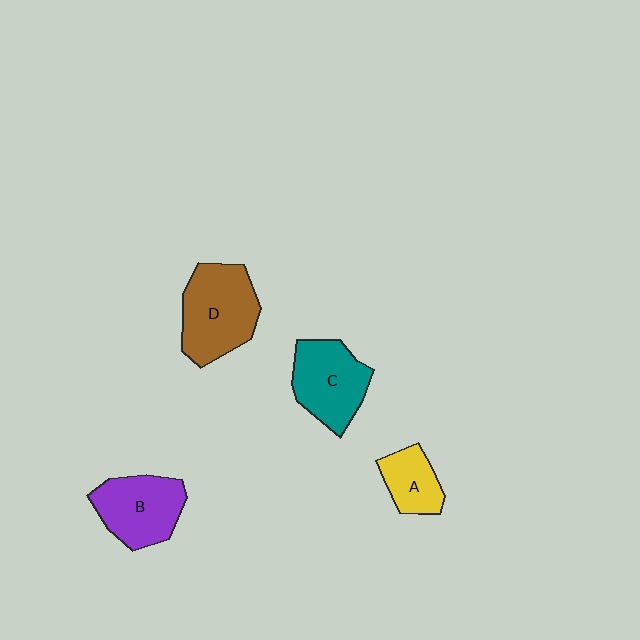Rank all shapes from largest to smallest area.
From largest to smallest: D (brown), C (teal), B (purple), A (yellow).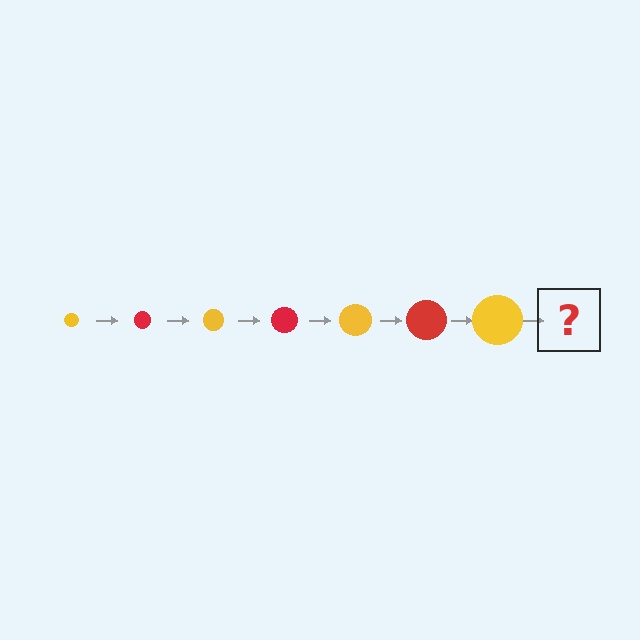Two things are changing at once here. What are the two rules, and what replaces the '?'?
The two rules are that the circle grows larger each step and the color cycles through yellow and red. The '?' should be a red circle, larger than the previous one.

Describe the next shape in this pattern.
It should be a red circle, larger than the previous one.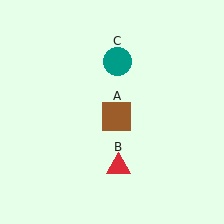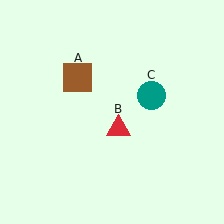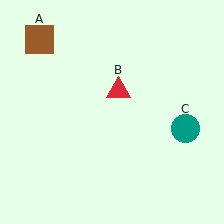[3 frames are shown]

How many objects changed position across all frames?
3 objects changed position: brown square (object A), red triangle (object B), teal circle (object C).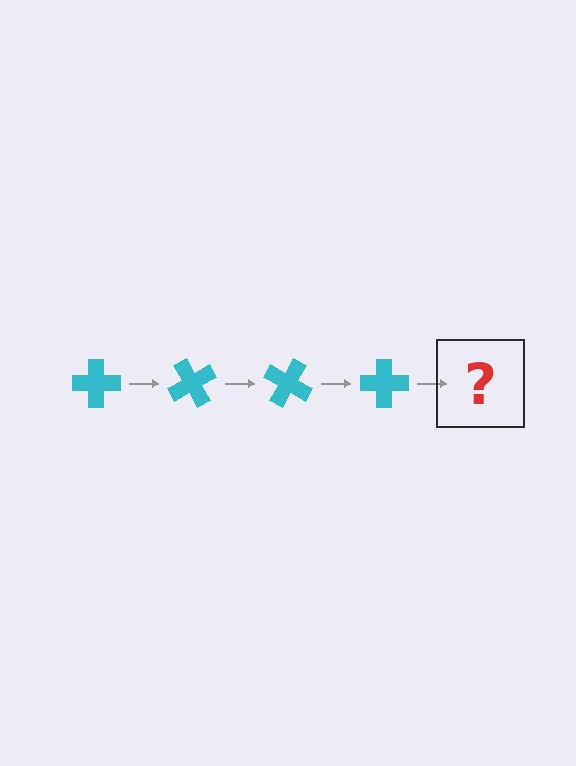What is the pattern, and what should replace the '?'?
The pattern is that the cross rotates 60 degrees each step. The '?' should be a cyan cross rotated 240 degrees.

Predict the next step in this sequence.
The next step is a cyan cross rotated 240 degrees.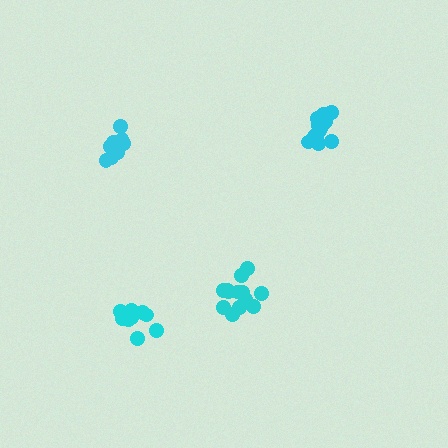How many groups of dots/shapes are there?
There are 4 groups.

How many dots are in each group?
Group 1: 13 dots, Group 2: 13 dots, Group 3: 12 dots, Group 4: 11 dots (49 total).